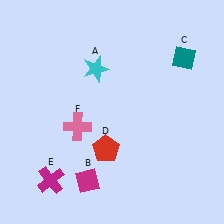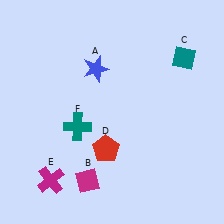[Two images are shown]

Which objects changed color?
A changed from cyan to blue. F changed from pink to teal.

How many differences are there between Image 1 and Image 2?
There are 2 differences between the two images.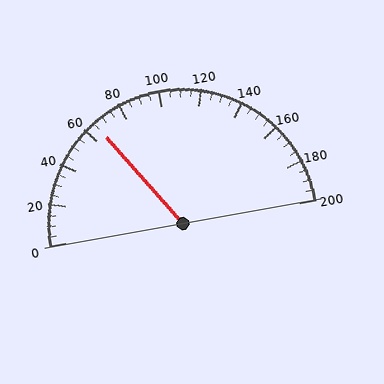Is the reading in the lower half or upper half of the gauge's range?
The reading is in the lower half of the range (0 to 200).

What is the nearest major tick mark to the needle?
The nearest major tick mark is 60.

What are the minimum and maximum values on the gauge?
The gauge ranges from 0 to 200.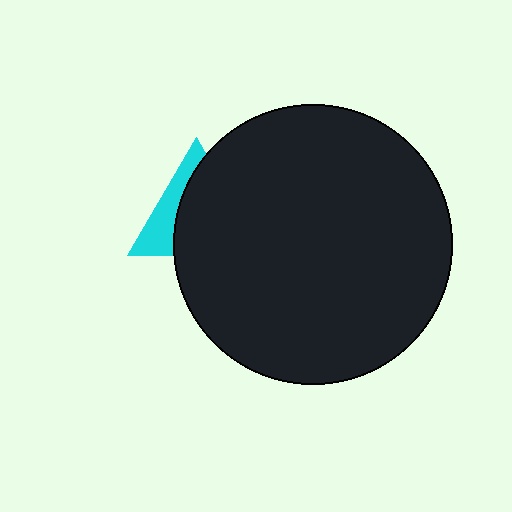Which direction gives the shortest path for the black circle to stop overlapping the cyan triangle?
Moving right gives the shortest separation.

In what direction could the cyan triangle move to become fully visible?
The cyan triangle could move left. That would shift it out from behind the black circle entirely.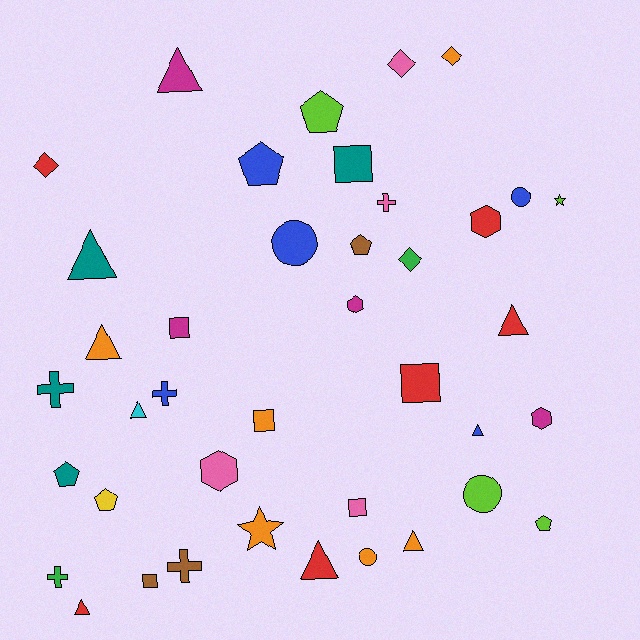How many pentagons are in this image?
There are 6 pentagons.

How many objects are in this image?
There are 40 objects.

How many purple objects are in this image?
There are no purple objects.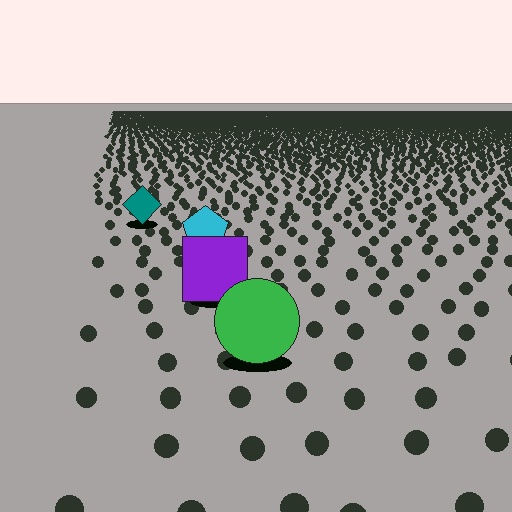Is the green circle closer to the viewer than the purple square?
Yes. The green circle is closer — you can tell from the texture gradient: the ground texture is coarser near it.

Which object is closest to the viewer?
The green circle is closest. The texture marks near it are larger and more spread out.